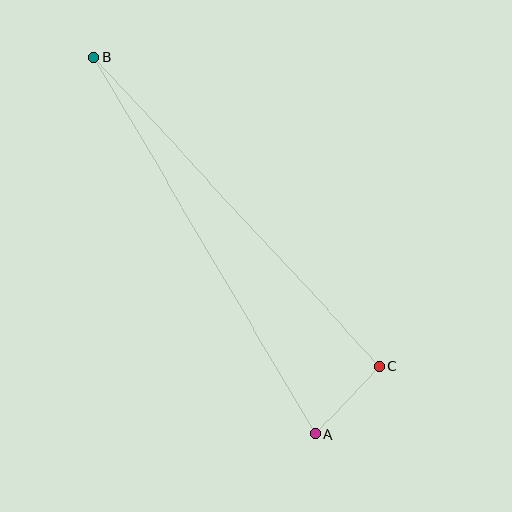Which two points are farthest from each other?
Points A and B are farthest from each other.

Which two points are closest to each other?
Points A and C are closest to each other.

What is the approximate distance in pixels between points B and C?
The distance between B and C is approximately 420 pixels.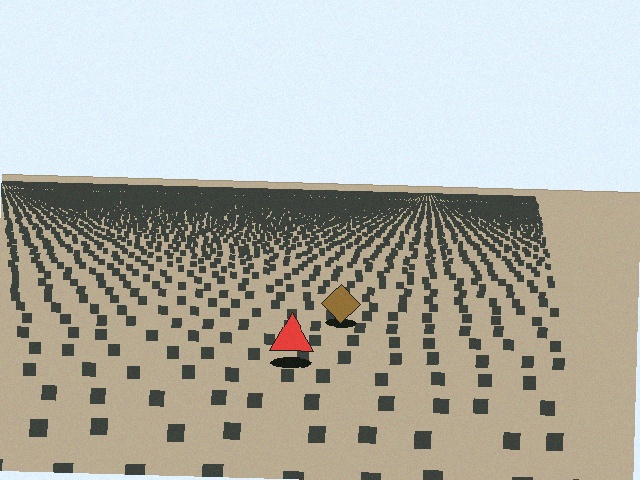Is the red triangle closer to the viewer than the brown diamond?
Yes. The red triangle is closer — you can tell from the texture gradient: the ground texture is coarser near it.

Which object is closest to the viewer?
The red triangle is closest. The texture marks near it are larger and more spread out.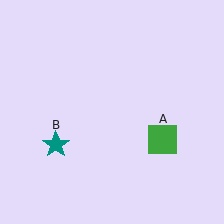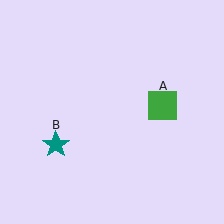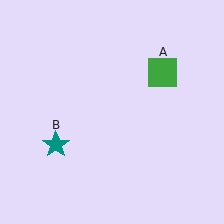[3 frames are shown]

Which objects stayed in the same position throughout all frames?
Teal star (object B) remained stationary.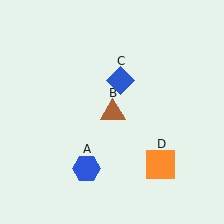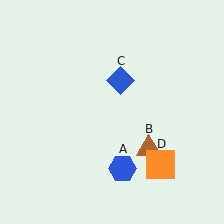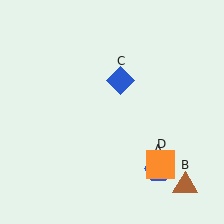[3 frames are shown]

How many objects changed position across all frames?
2 objects changed position: blue hexagon (object A), brown triangle (object B).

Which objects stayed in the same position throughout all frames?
Blue diamond (object C) and orange square (object D) remained stationary.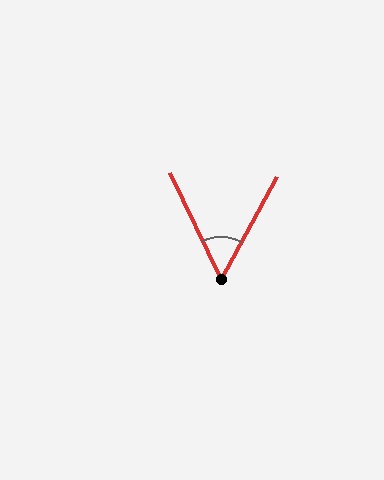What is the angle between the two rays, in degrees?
Approximately 54 degrees.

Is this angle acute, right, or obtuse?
It is acute.